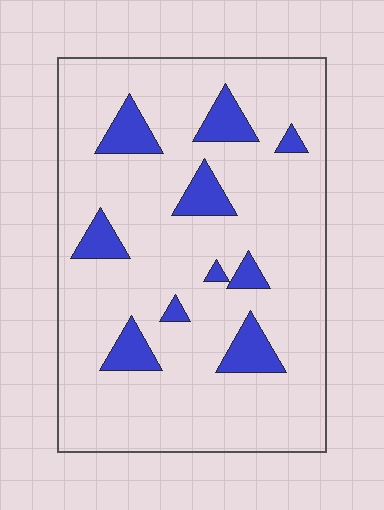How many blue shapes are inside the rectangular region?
10.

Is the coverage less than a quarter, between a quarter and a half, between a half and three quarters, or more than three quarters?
Less than a quarter.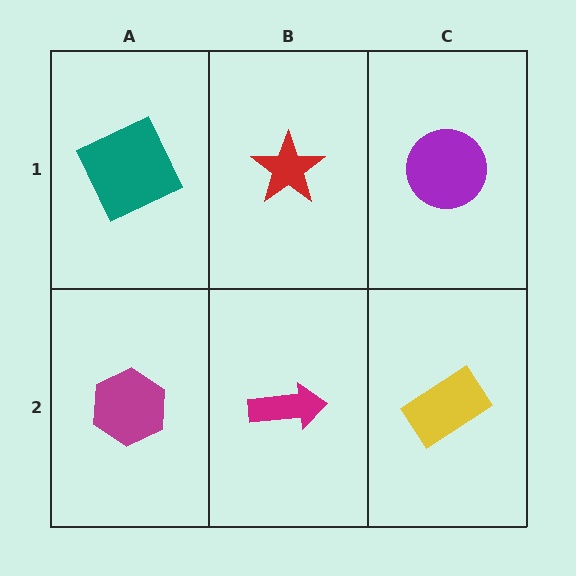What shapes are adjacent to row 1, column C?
A yellow rectangle (row 2, column C), a red star (row 1, column B).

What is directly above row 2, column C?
A purple circle.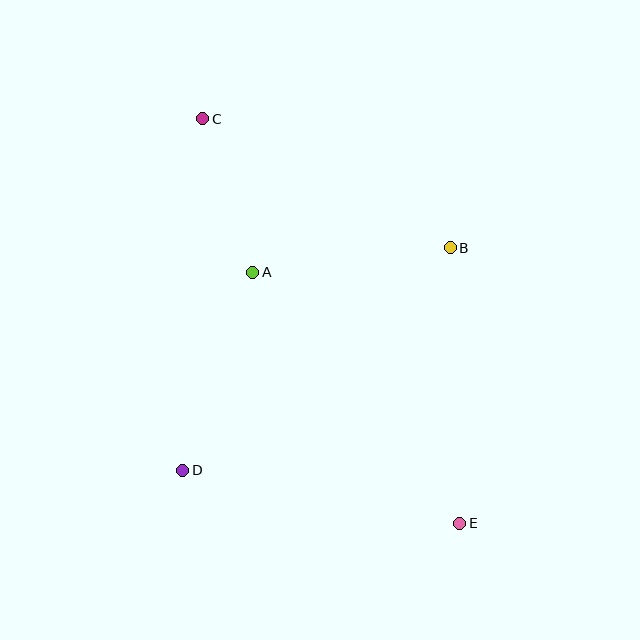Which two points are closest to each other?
Points A and C are closest to each other.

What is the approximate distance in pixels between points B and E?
The distance between B and E is approximately 275 pixels.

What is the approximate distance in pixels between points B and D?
The distance between B and D is approximately 348 pixels.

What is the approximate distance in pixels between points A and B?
The distance between A and B is approximately 199 pixels.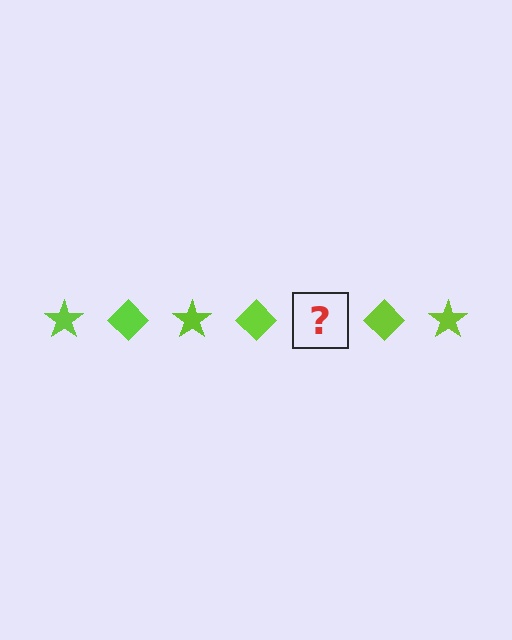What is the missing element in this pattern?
The missing element is a lime star.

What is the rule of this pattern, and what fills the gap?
The rule is that the pattern cycles through star, diamond shapes in lime. The gap should be filled with a lime star.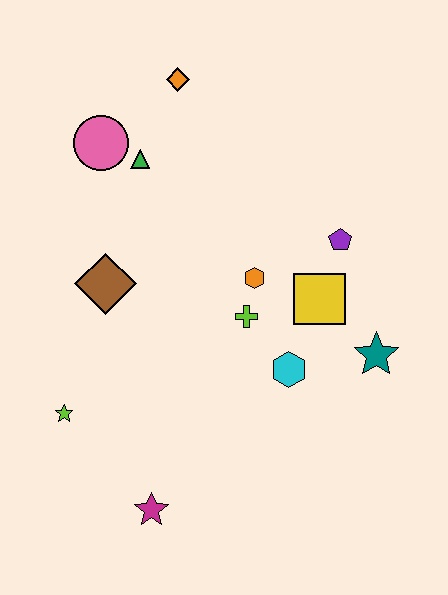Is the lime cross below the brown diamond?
Yes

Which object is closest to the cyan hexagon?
The lime cross is closest to the cyan hexagon.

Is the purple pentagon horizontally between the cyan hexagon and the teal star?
Yes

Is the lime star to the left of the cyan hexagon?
Yes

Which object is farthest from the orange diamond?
The magenta star is farthest from the orange diamond.